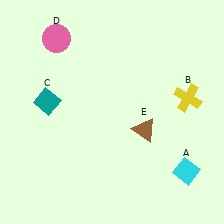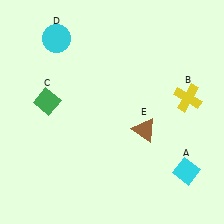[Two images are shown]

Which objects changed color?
C changed from teal to green. D changed from pink to cyan.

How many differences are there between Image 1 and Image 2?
There are 2 differences between the two images.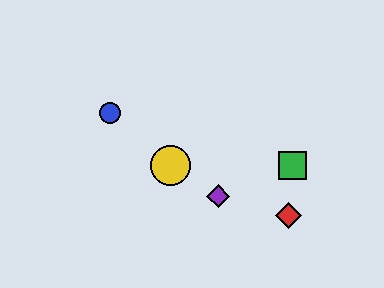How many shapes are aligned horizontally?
2 shapes (the green square, the yellow circle) are aligned horizontally.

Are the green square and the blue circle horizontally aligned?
No, the green square is at y≈165 and the blue circle is at y≈113.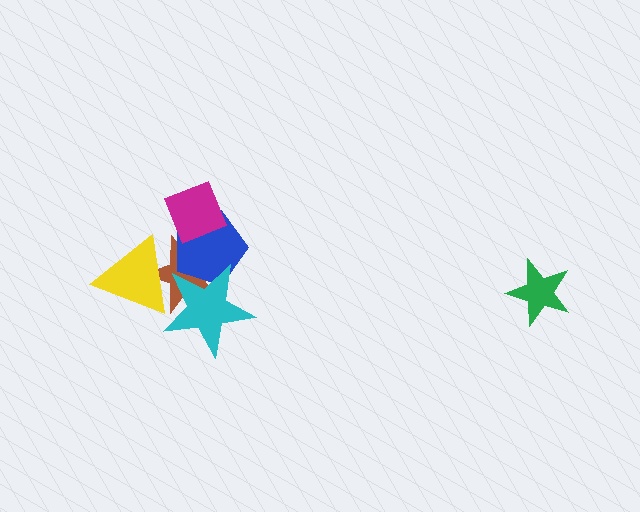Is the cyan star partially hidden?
No, no other shape covers it.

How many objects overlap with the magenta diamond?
2 objects overlap with the magenta diamond.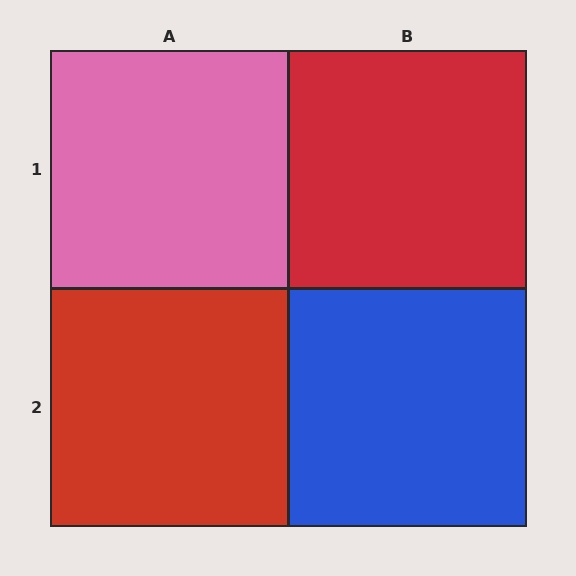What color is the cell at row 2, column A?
Red.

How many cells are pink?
1 cell is pink.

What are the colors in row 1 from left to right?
Pink, red.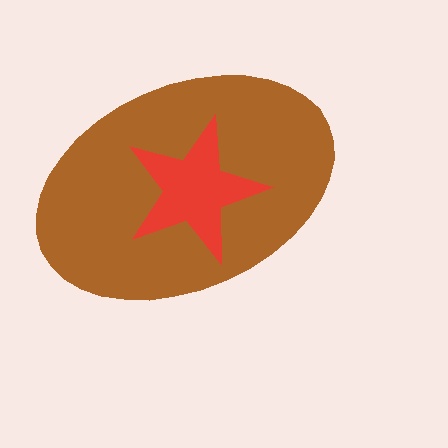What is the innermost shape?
The red star.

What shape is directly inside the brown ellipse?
The red star.